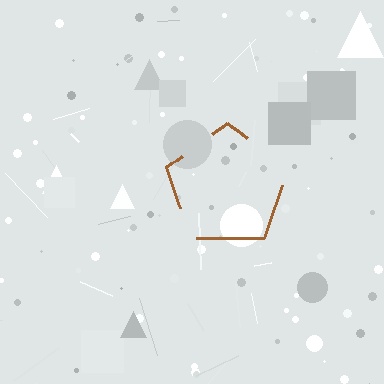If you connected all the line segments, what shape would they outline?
They would outline a pentagon.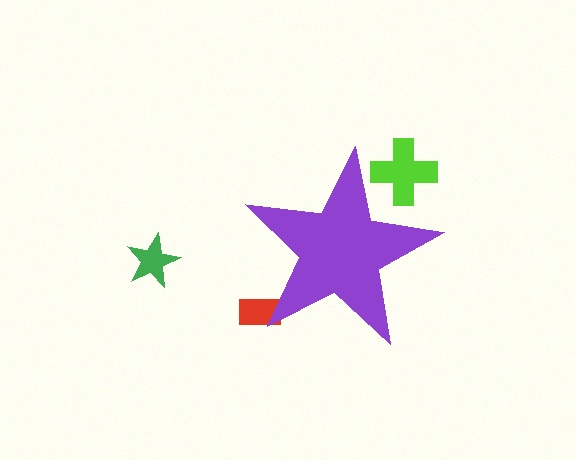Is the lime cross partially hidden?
Yes, the lime cross is partially hidden behind the purple star.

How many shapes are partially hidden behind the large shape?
2 shapes are partially hidden.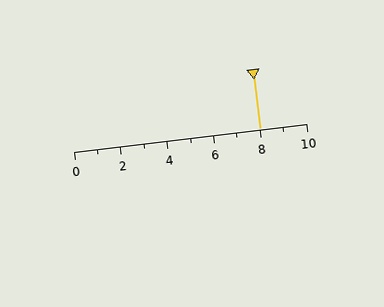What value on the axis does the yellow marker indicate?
The marker indicates approximately 8.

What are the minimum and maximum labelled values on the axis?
The axis runs from 0 to 10.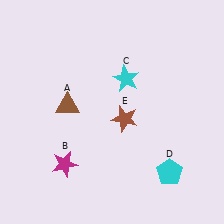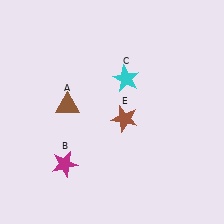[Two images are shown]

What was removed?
The cyan pentagon (D) was removed in Image 2.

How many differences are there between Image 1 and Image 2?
There is 1 difference between the two images.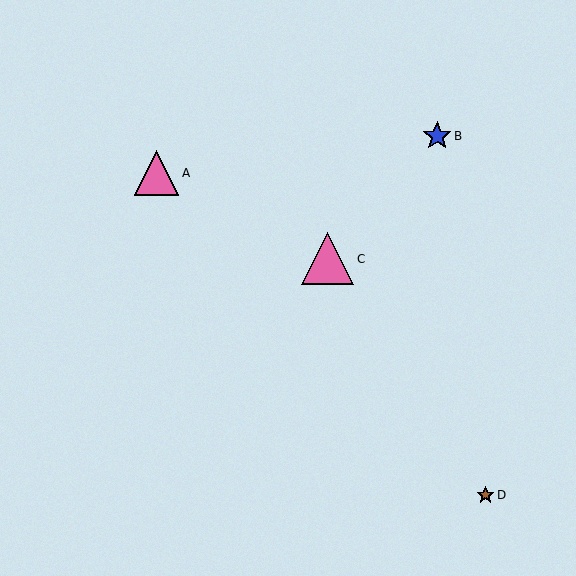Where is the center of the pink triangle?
The center of the pink triangle is at (157, 173).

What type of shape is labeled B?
Shape B is a blue star.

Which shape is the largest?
The pink triangle (labeled C) is the largest.